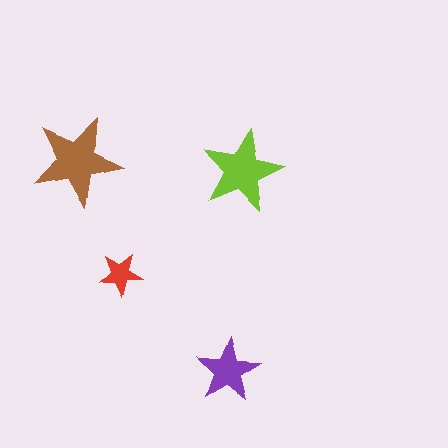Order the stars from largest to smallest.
the brown one, the lime one, the purple one, the red one.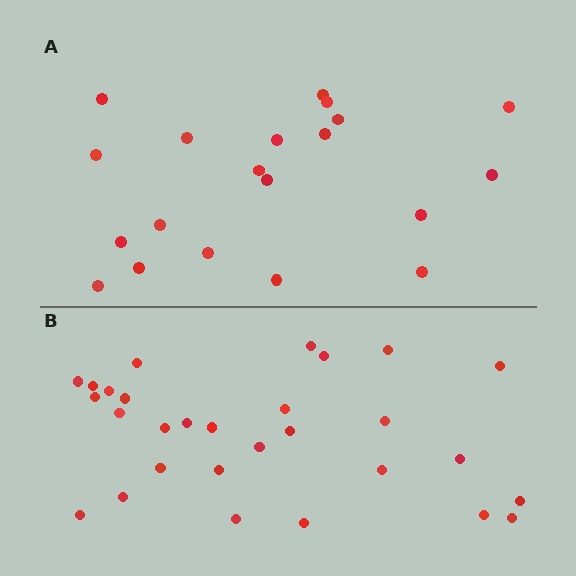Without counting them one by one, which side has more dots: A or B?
Region B (the bottom region) has more dots.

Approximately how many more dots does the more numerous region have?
Region B has roughly 8 or so more dots than region A.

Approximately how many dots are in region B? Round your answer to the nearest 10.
About 30 dots. (The exact count is 29, which rounds to 30.)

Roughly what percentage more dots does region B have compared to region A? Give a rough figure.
About 45% more.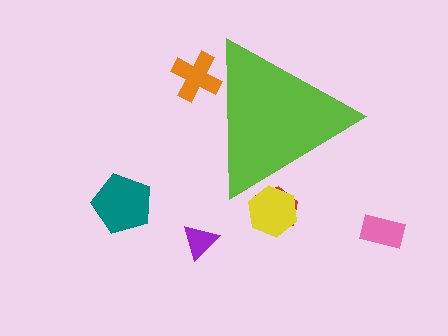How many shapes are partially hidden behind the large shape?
3 shapes are partially hidden.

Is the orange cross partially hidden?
Yes, the orange cross is partially hidden behind the lime triangle.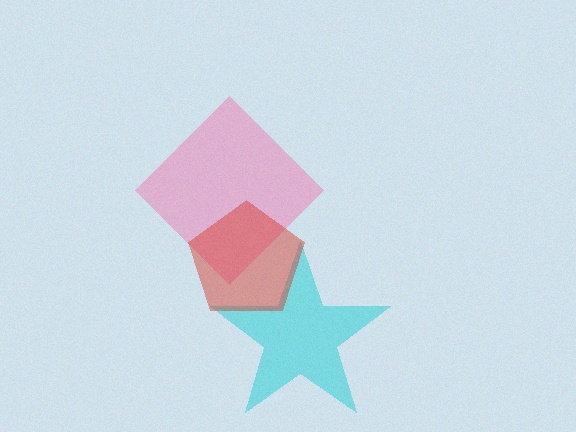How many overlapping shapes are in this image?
There are 3 overlapping shapes in the image.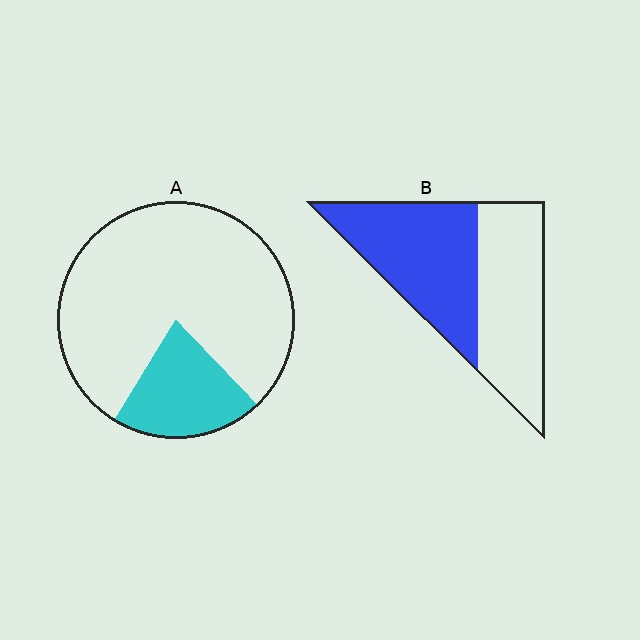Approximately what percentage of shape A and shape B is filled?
A is approximately 20% and B is approximately 50%.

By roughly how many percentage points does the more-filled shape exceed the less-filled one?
By roughly 30 percentage points (B over A).